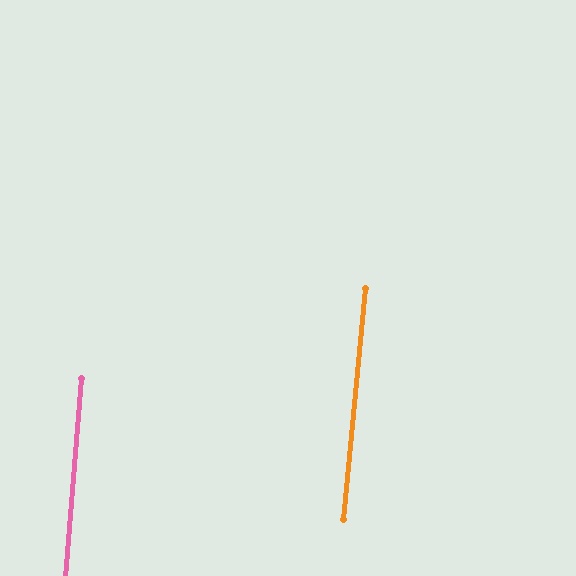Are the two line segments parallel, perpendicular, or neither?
Parallel — their directions differ by only 0.8°.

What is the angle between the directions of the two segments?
Approximately 1 degree.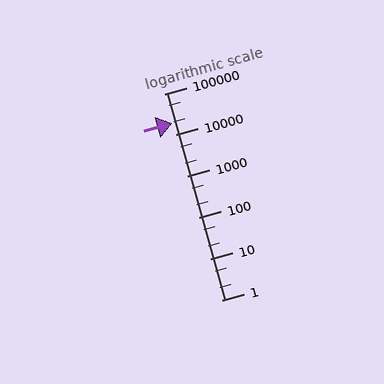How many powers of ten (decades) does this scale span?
The scale spans 5 decades, from 1 to 100000.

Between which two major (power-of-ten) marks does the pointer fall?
The pointer is between 10000 and 100000.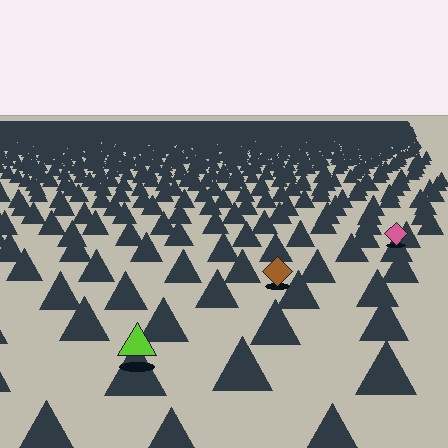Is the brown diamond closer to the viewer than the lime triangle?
No. The lime triangle is closer — you can tell from the texture gradient: the ground texture is coarser near it.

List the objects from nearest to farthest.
From nearest to farthest: the lime triangle, the brown diamond, the pink diamond.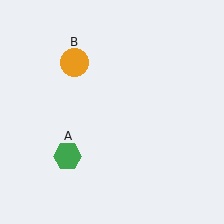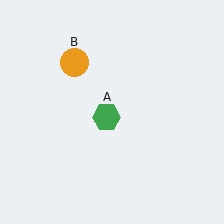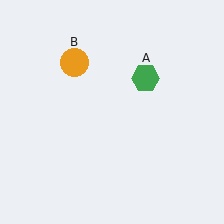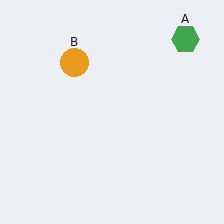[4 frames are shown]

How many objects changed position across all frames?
1 object changed position: green hexagon (object A).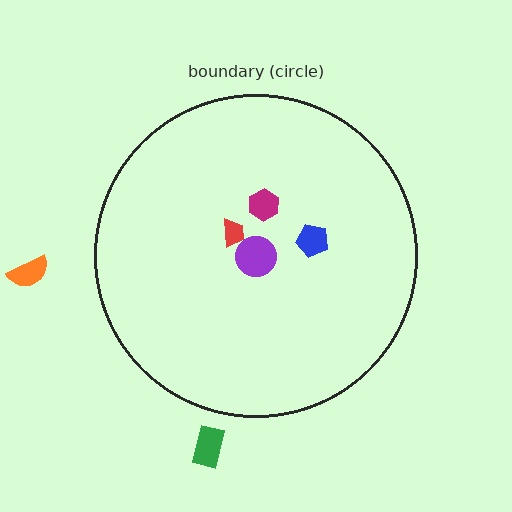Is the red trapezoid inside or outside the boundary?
Inside.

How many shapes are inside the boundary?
4 inside, 2 outside.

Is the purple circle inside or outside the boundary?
Inside.